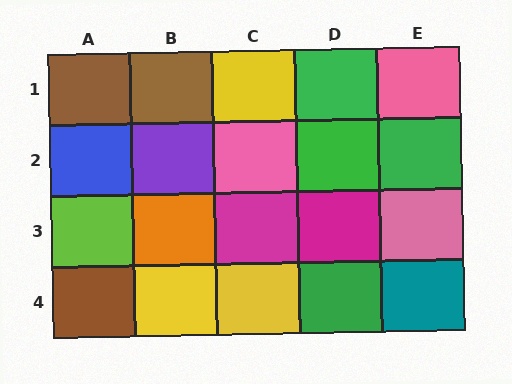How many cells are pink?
3 cells are pink.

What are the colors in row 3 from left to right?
Lime, orange, magenta, magenta, pink.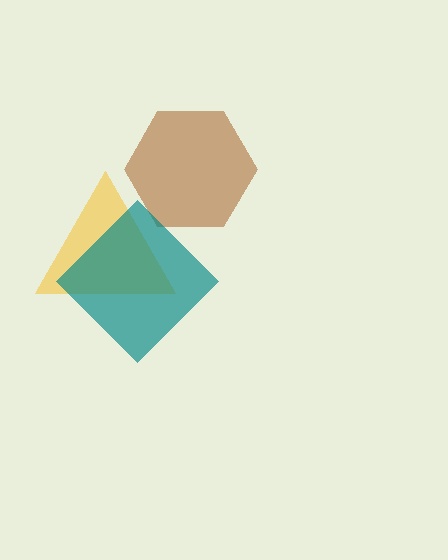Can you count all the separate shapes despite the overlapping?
Yes, there are 3 separate shapes.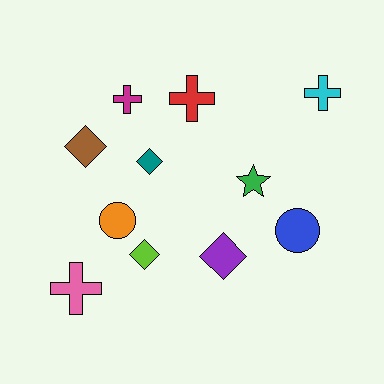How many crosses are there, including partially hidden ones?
There are 4 crosses.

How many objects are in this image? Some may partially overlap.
There are 11 objects.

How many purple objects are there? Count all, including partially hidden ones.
There is 1 purple object.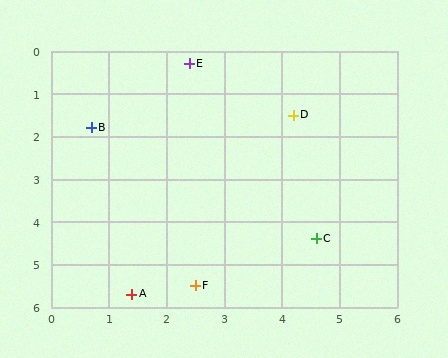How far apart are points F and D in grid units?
Points F and D are about 4.3 grid units apart.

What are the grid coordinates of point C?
Point C is at approximately (4.6, 4.4).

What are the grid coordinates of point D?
Point D is at approximately (4.2, 1.5).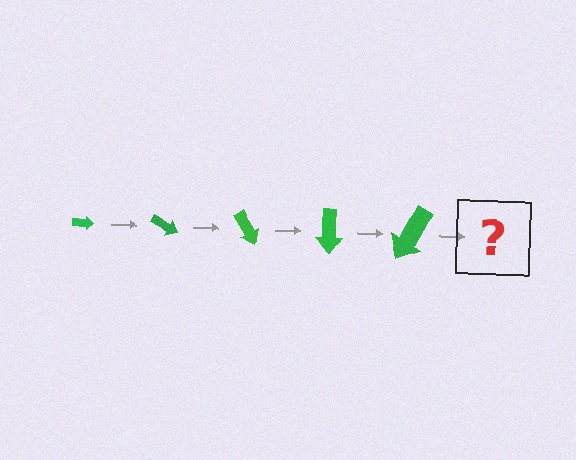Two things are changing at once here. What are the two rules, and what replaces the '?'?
The two rules are that the arrow grows larger each step and it rotates 30 degrees each step. The '?' should be an arrow, larger than the previous one and rotated 150 degrees from the start.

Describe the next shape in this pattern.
It should be an arrow, larger than the previous one and rotated 150 degrees from the start.